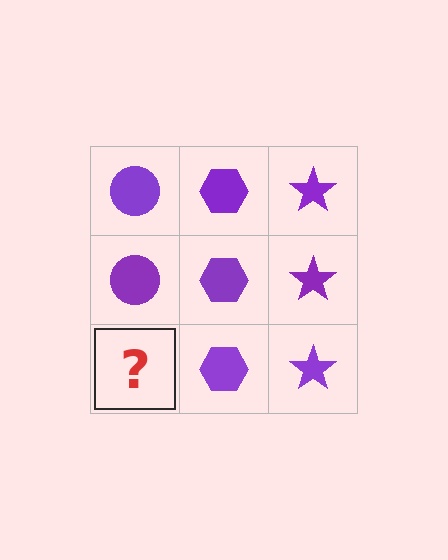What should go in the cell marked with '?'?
The missing cell should contain a purple circle.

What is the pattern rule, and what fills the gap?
The rule is that each column has a consistent shape. The gap should be filled with a purple circle.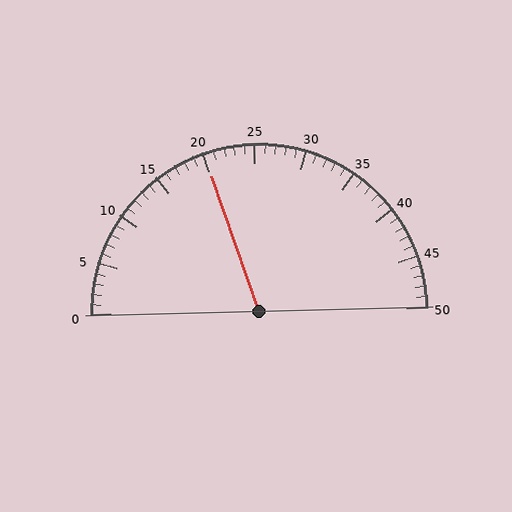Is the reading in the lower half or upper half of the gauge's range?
The reading is in the lower half of the range (0 to 50).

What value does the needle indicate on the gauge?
The needle indicates approximately 20.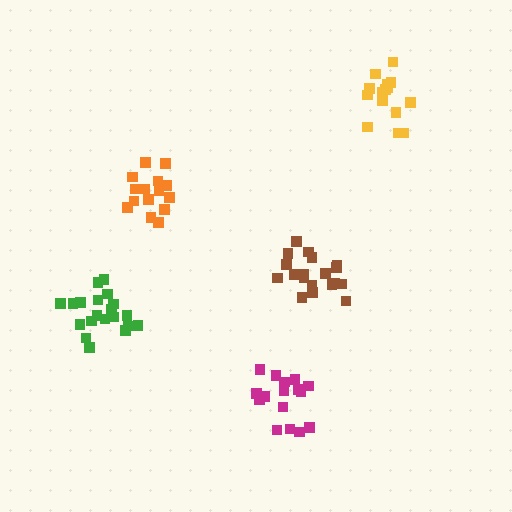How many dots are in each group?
Group 1: 15 dots, Group 2: 16 dots, Group 3: 19 dots, Group 4: 15 dots, Group 5: 21 dots (86 total).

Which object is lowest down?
The magenta cluster is bottommost.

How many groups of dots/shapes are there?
There are 5 groups.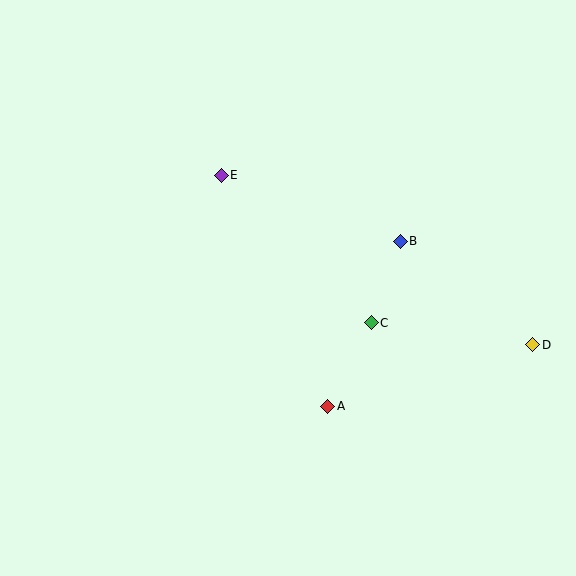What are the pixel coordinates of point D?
Point D is at (533, 345).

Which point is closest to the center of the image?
Point C at (371, 323) is closest to the center.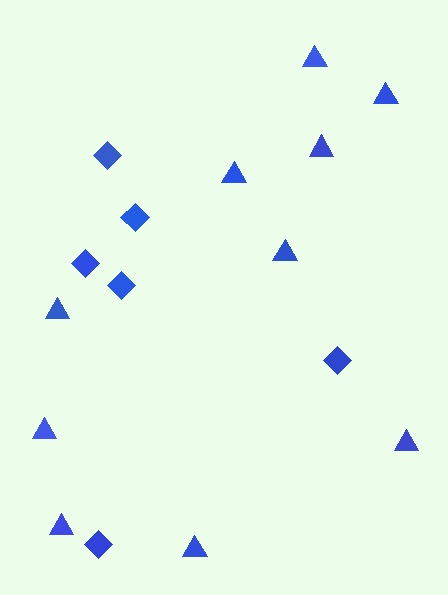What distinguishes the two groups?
There are 2 groups: one group of diamonds (6) and one group of triangles (10).